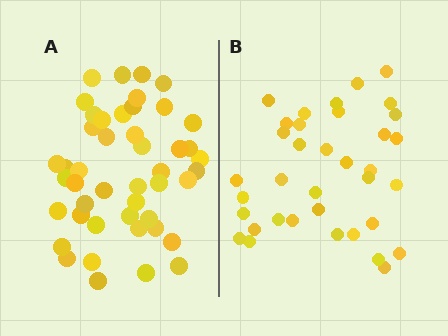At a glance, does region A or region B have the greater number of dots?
Region A (the left region) has more dots.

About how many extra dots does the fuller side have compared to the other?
Region A has roughly 10 or so more dots than region B.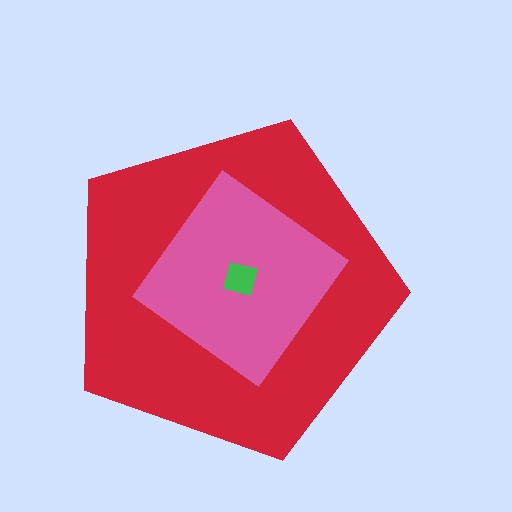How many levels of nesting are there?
3.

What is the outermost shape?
The red pentagon.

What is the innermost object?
The green square.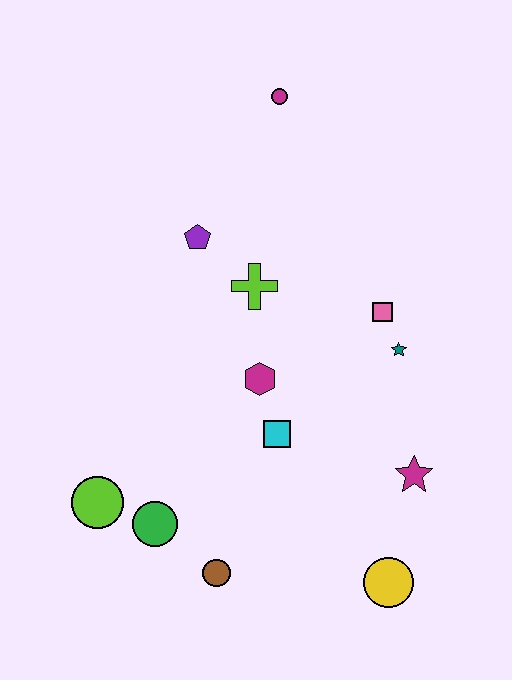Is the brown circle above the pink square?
No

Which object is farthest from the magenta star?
The magenta circle is farthest from the magenta star.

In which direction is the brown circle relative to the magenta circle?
The brown circle is below the magenta circle.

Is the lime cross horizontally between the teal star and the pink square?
No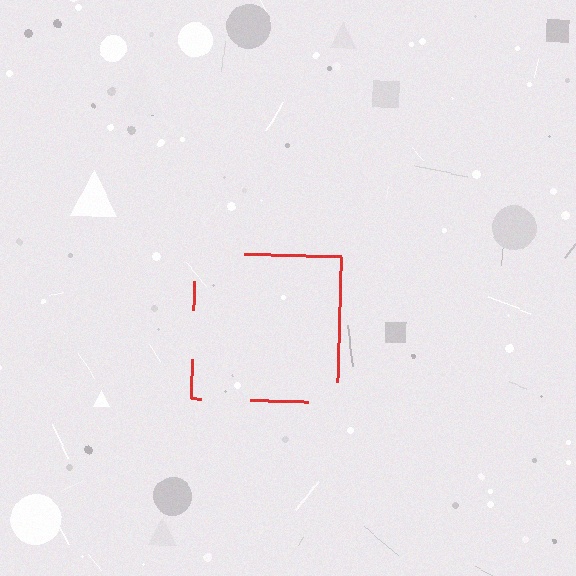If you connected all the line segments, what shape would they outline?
They would outline a square.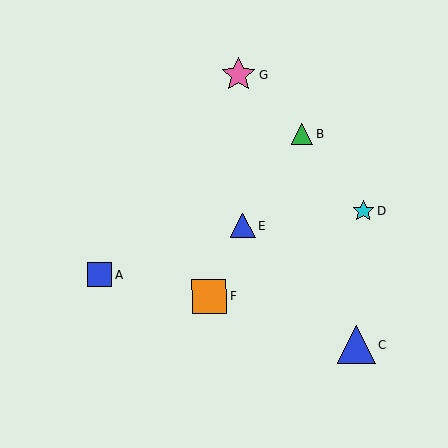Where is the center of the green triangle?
The center of the green triangle is at (302, 135).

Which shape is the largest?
The blue triangle (labeled C) is the largest.